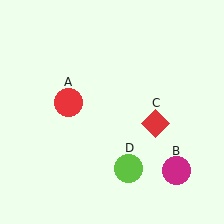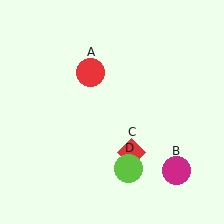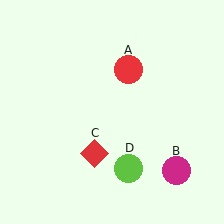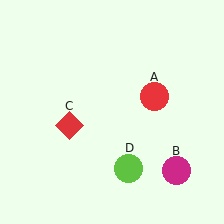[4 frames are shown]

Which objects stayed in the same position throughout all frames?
Magenta circle (object B) and lime circle (object D) remained stationary.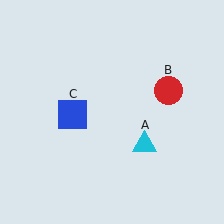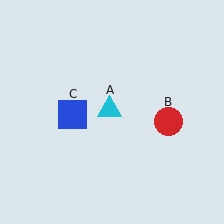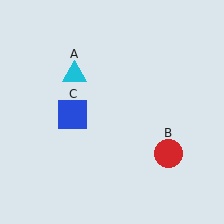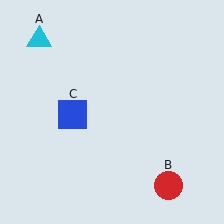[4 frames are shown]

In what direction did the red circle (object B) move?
The red circle (object B) moved down.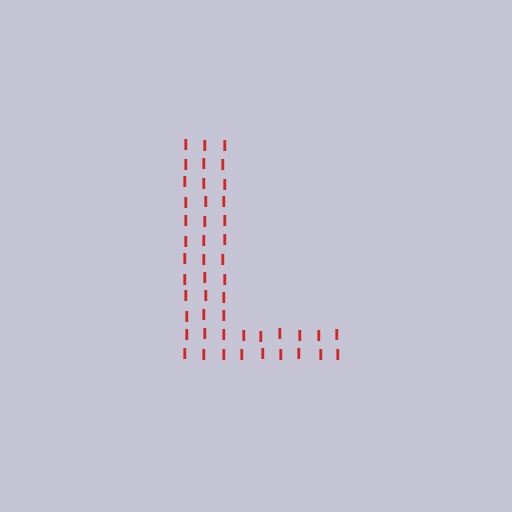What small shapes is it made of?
It is made of small letter I's.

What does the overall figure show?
The overall figure shows the letter L.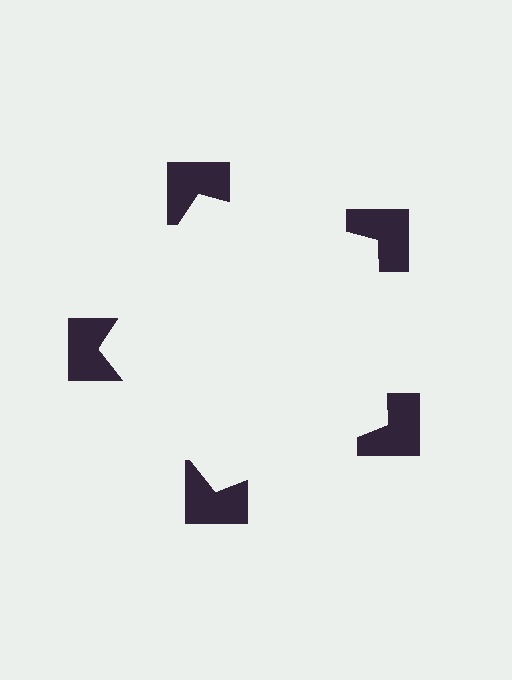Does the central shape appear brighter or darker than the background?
It typically appears slightly brighter than the background, even though no actual brightness change is drawn.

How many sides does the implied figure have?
5 sides.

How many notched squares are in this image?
There are 5 — one at each vertex of the illusory pentagon.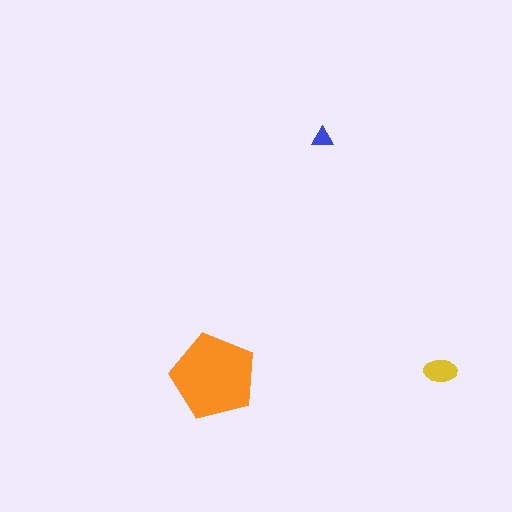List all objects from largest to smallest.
The orange pentagon, the yellow ellipse, the blue triangle.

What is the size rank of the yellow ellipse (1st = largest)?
2nd.